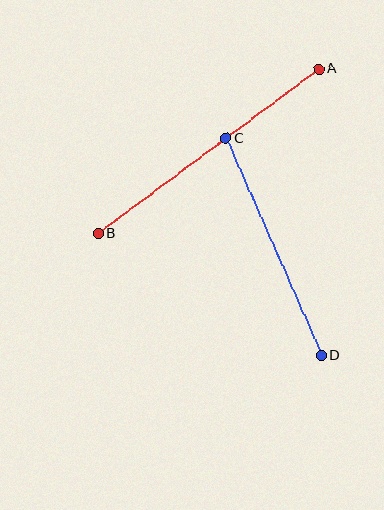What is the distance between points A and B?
The distance is approximately 275 pixels.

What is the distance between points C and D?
The distance is approximately 237 pixels.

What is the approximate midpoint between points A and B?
The midpoint is at approximately (208, 151) pixels.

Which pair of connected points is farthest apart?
Points A and B are farthest apart.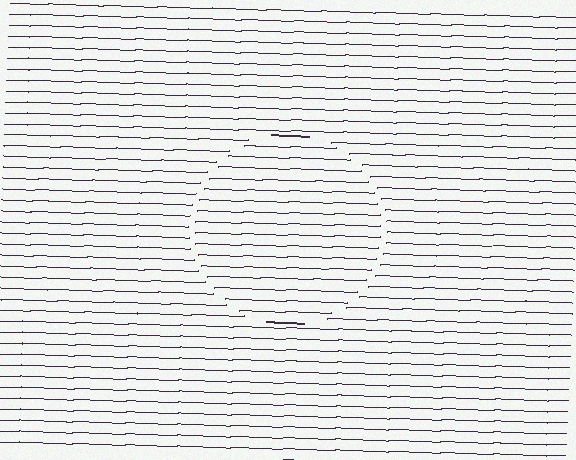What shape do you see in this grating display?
An illusory circle. The interior of the shape contains the same grating, shifted by half a period — the contour is defined by the phase discontinuity where line-ends from the inner and outer gratings abut.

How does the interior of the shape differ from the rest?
The interior of the shape contains the same grating, shifted by half a period — the contour is defined by the phase discontinuity where line-ends from the inner and outer gratings abut.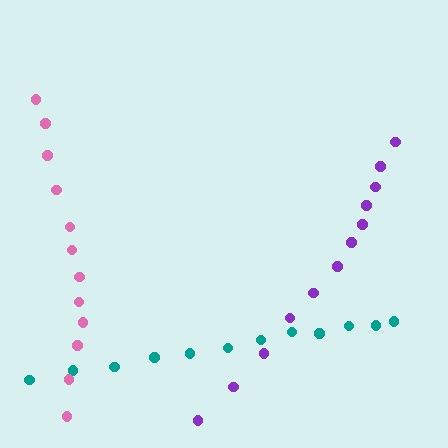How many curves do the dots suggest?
There are 3 distinct paths.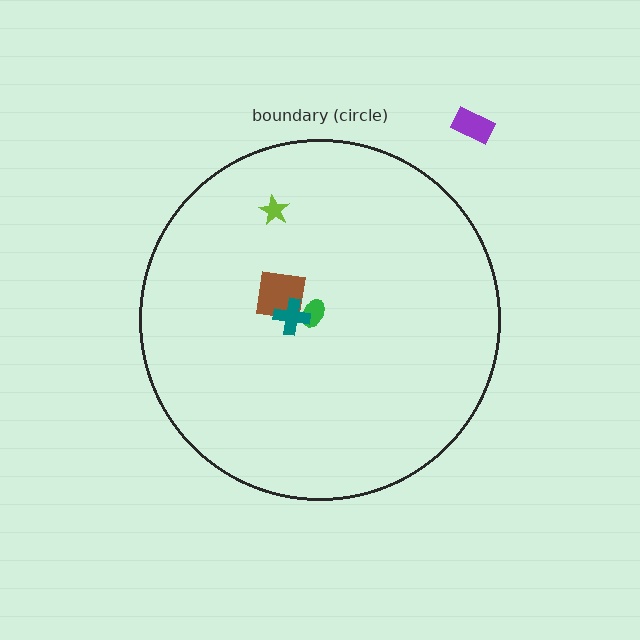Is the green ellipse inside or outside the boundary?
Inside.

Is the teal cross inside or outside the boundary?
Inside.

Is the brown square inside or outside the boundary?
Inside.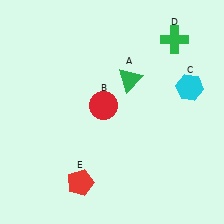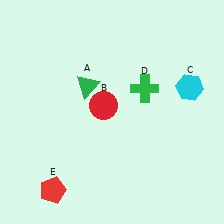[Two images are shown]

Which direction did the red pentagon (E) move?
The red pentagon (E) moved left.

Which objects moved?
The objects that moved are: the green triangle (A), the green cross (D), the red pentagon (E).